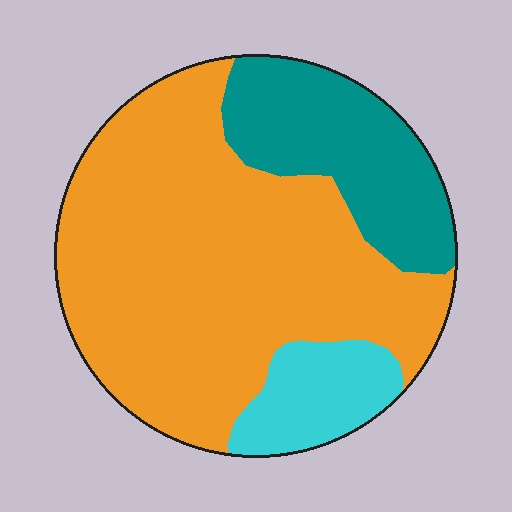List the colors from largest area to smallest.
From largest to smallest: orange, teal, cyan.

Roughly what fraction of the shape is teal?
Teal takes up about one fifth (1/5) of the shape.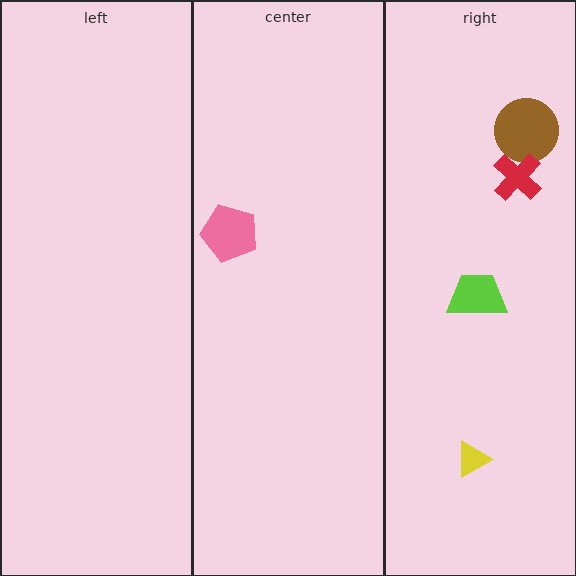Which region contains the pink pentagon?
The center region.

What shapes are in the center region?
The pink pentagon.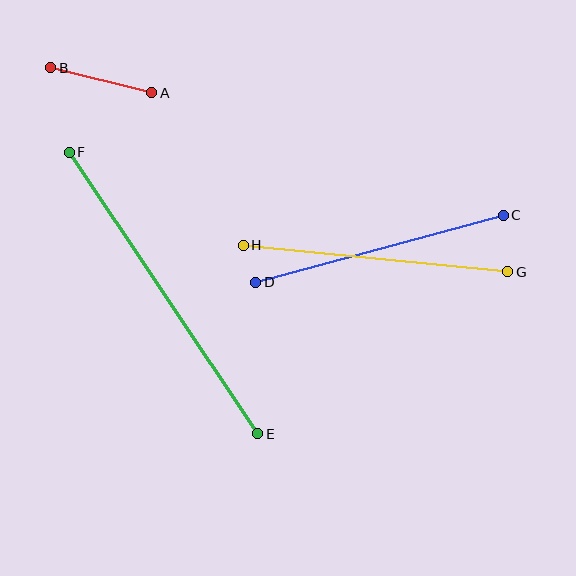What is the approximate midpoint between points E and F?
The midpoint is at approximately (164, 293) pixels.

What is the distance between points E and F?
The distance is approximately 339 pixels.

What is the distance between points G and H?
The distance is approximately 266 pixels.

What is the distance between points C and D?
The distance is approximately 256 pixels.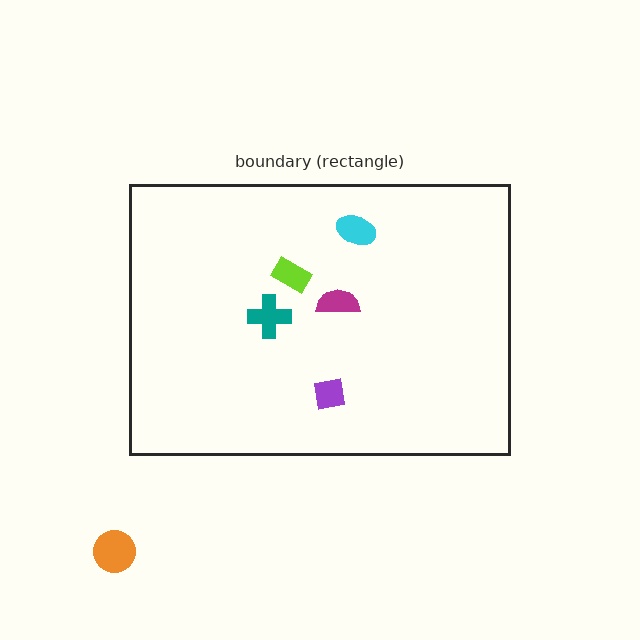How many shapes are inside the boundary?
5 inside, 1 outside.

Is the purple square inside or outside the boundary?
Inside.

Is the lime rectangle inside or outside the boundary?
Inside.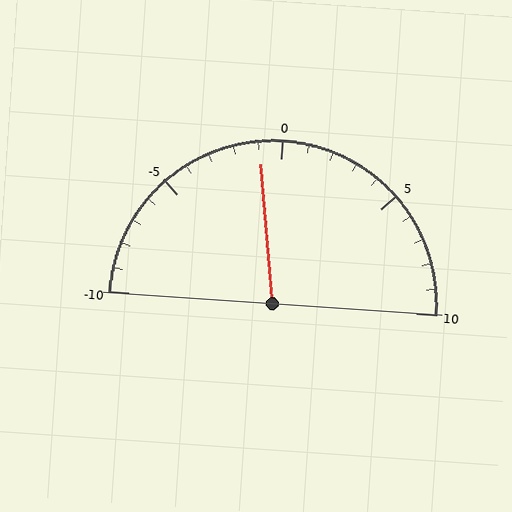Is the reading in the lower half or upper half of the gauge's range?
The reading is in the lower half of the range (-10 to 10).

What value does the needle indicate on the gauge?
The needle indicates approximately -1.